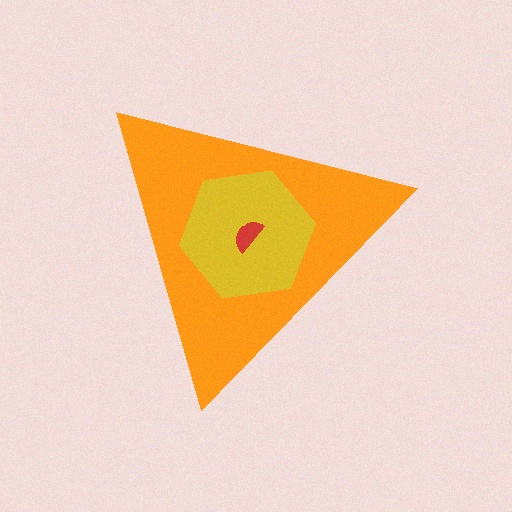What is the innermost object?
The red semicircle.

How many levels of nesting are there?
3.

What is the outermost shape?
The orange triangle.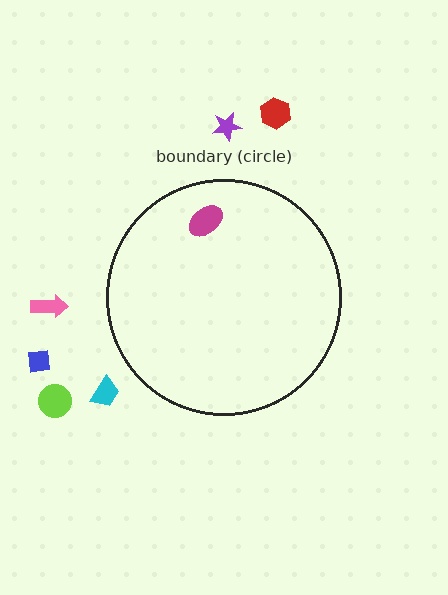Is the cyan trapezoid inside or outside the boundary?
Outside.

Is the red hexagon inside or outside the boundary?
Outside.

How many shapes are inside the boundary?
1 inside, 6 outside.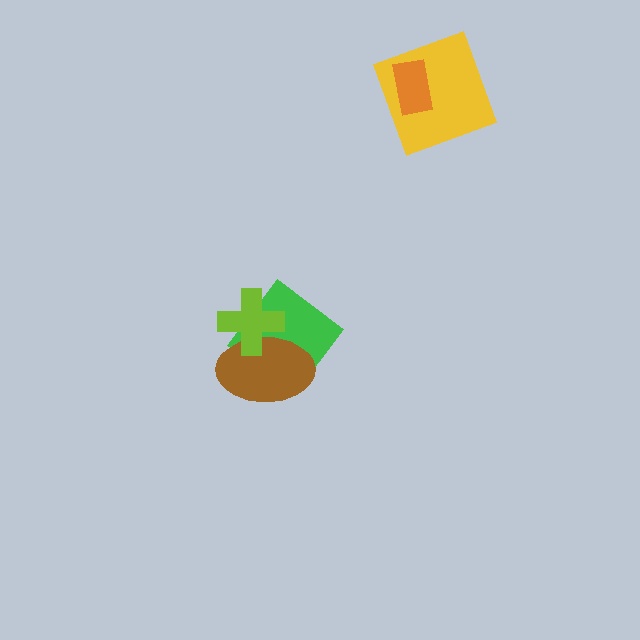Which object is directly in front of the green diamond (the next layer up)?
The brown ellipse is directly in front of the green diamond.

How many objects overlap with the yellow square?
1 object overlaps with the yellow square.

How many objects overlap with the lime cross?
2 objects overlap with the lime cross.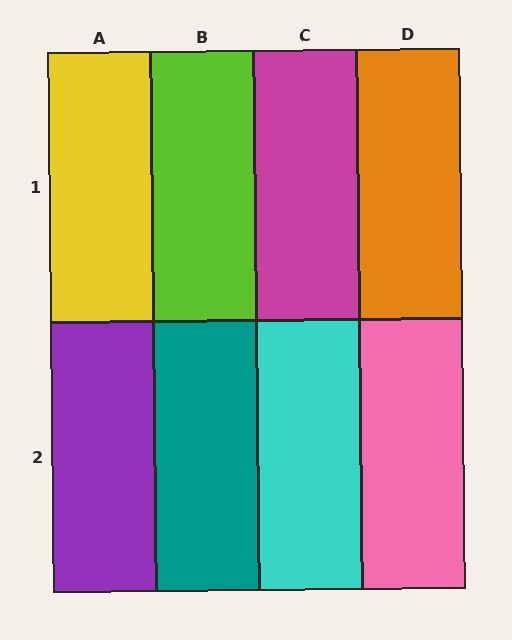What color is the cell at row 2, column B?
Teal.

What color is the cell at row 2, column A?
Purple.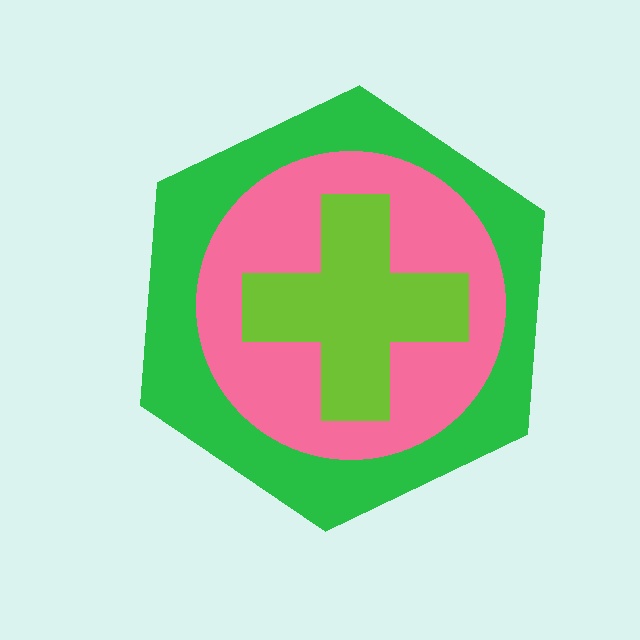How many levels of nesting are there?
3.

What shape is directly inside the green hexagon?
The pink circle.